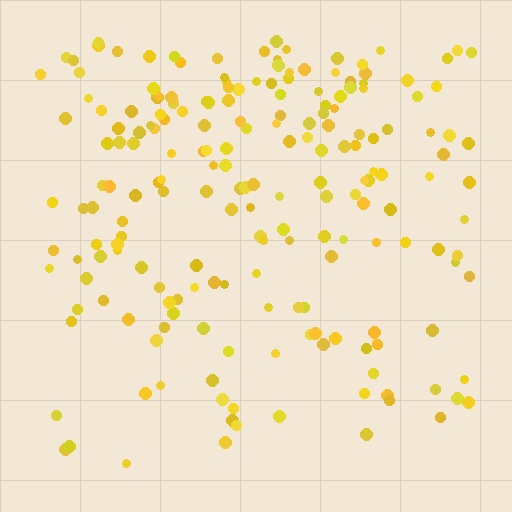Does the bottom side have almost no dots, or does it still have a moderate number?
Still a moderate number, just noticeably fewer than the top.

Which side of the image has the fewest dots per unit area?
The bottom.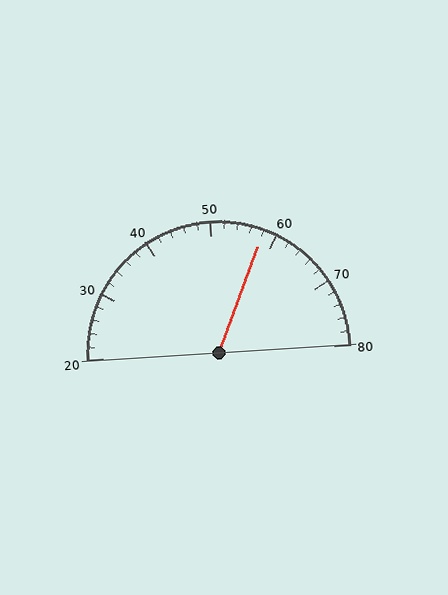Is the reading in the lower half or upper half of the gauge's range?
The reading is in the upper half of the range (20 to 80).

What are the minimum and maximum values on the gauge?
The gauge ranges from 20 to 80.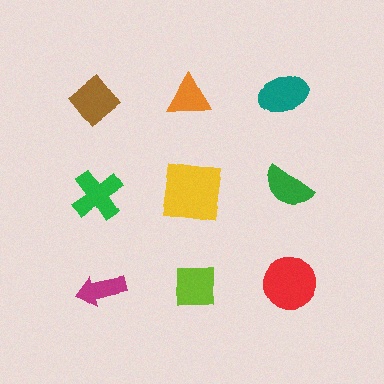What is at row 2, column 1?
A green cross.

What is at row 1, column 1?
A brown diamond.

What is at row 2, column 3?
A green semicircle.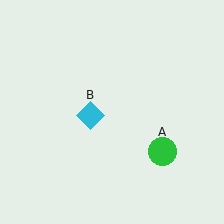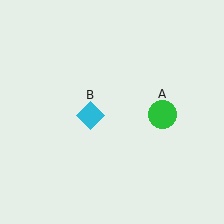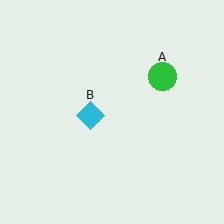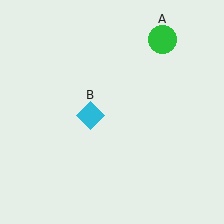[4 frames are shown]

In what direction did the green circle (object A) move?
The green circle (object A) moved up.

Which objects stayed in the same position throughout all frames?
Cyan diamond (object B) remained stationary.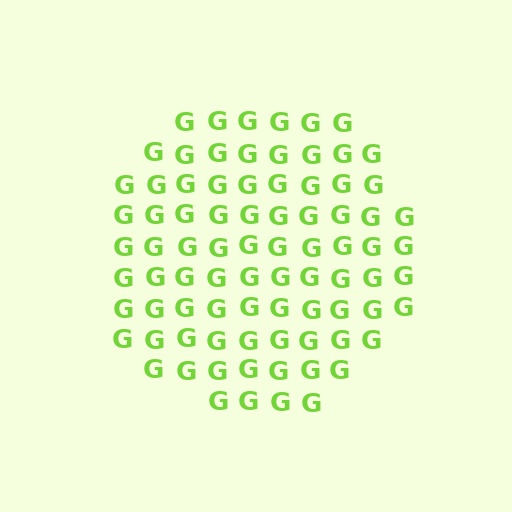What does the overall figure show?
The overall figure shows a circle.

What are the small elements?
The small elements are letter G's.